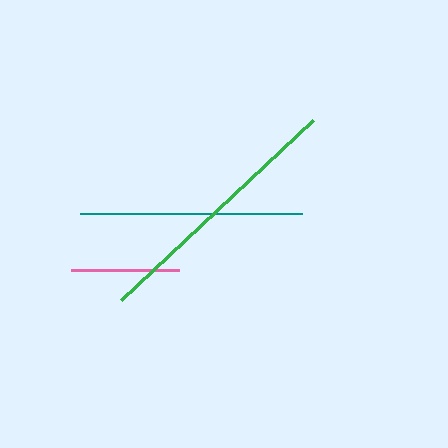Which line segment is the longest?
The green line is the longest at approximately 263 pixels.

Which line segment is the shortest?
The pink line is the shortest at approximately 108 pixels.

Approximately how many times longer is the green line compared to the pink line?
The green line is approximately 2.4 times the length of the pink line.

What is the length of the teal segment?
The teal segment is approximately 222 pixels long.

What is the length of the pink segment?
The pink segment is approximately 108 pixels long.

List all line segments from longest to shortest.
From longest to shortest: green, teal, pink.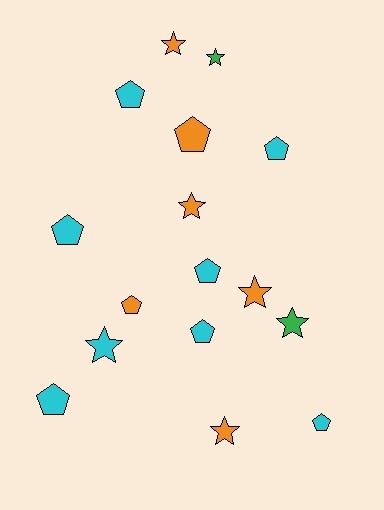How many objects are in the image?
There are 16 objects.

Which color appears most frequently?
Cyan, with 8 objects.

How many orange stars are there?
There are 4 orange stars.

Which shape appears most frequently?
Pentagon, with 9 objects.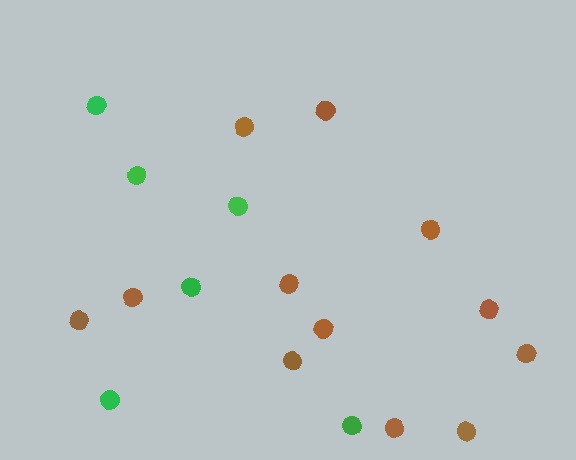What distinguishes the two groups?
There are 2 groups: one group of green circles (6) and one group of brown circles (12).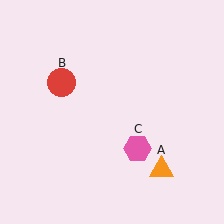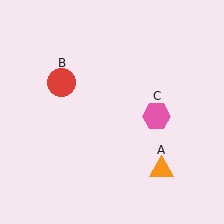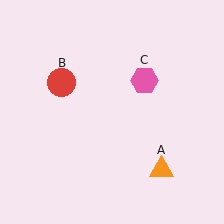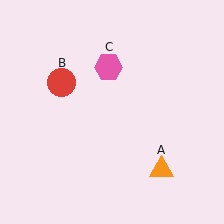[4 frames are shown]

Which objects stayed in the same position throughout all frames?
Orange triangle (object A) and red circle (object B) remained stationary.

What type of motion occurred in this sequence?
The pink hexagon (object C) rotated counterclockwise around the center of the scene.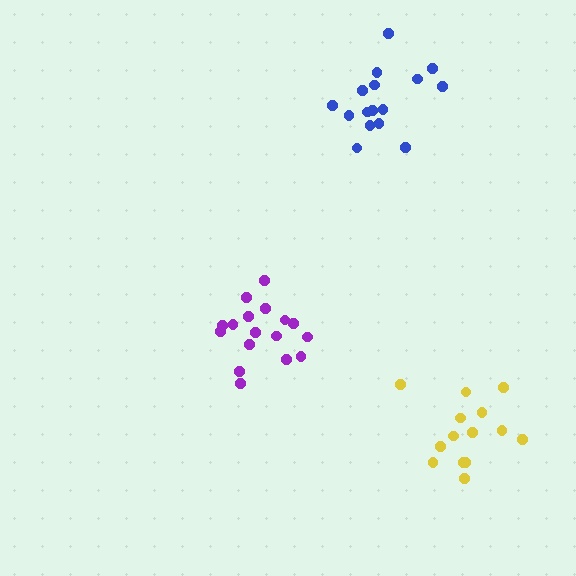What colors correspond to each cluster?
The clusters are colored: purple, blue, yellow.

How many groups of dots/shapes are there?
There are 3 groups.